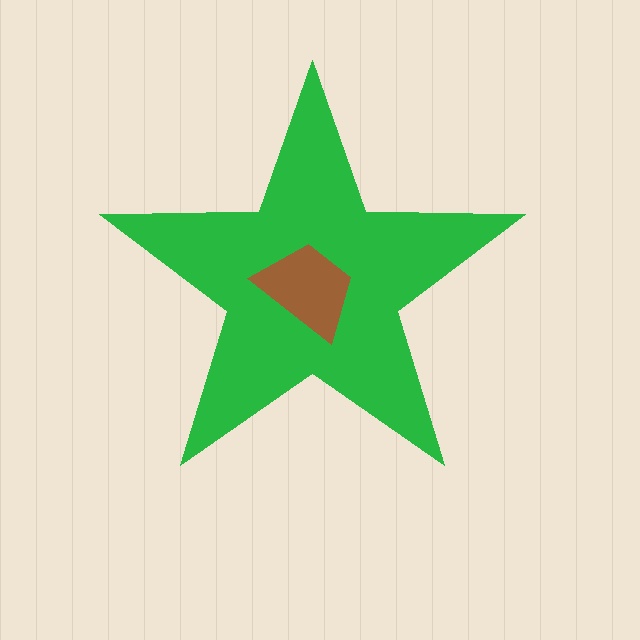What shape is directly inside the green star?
The brown trapezoid.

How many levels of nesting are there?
2.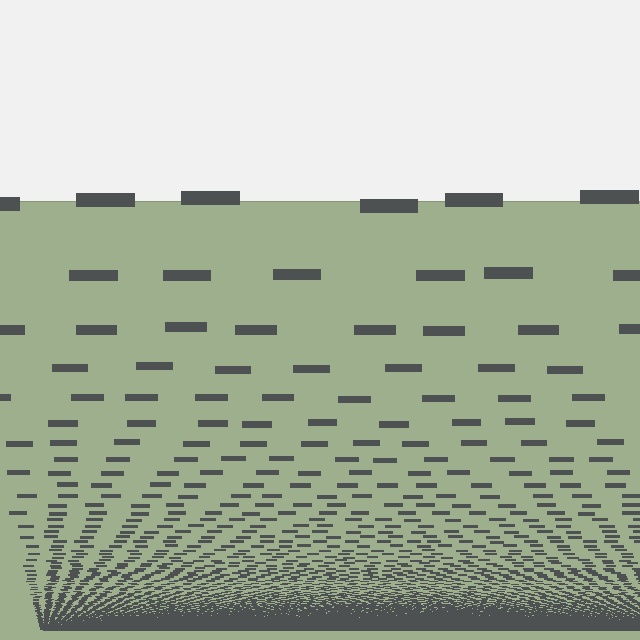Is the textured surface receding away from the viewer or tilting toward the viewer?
The surface appears to tilt toward the viewer. Texture elements get larger and sparser toward the top.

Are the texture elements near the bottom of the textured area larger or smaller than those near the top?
Smaller. The gradient is inverted — elements near the bottom are smaller and denser.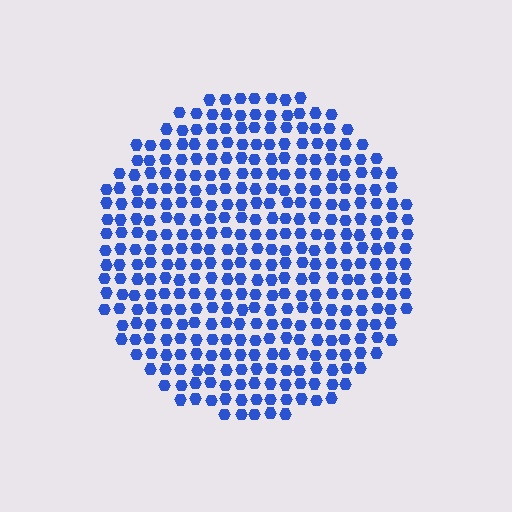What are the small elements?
The small elements are hexagons.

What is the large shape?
The large shape is a circle.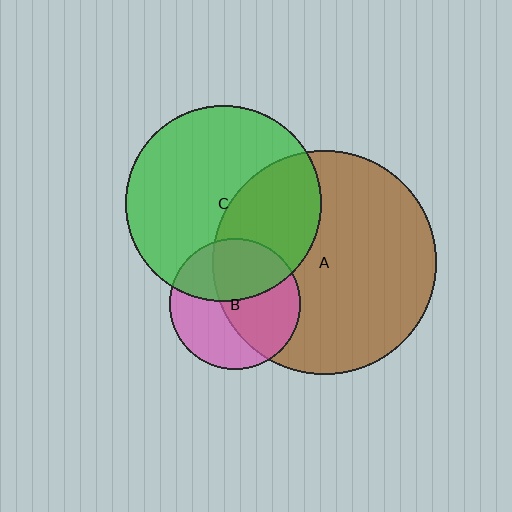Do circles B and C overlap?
Yes.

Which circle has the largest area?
Circle A (brown).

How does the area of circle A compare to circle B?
Approximately 2.9 times.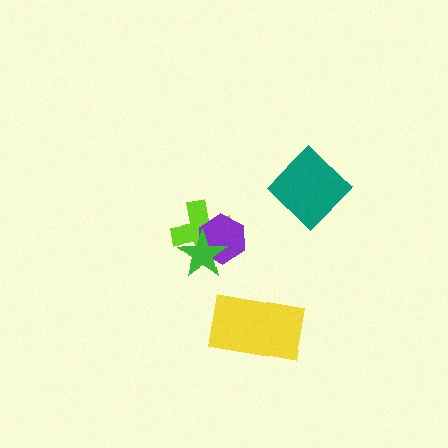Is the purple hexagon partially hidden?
Yes, it is partially covered by another shape.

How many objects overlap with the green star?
2 objects overlap with the green star.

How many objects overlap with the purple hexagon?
2 objects overlap with the purple hexagon.